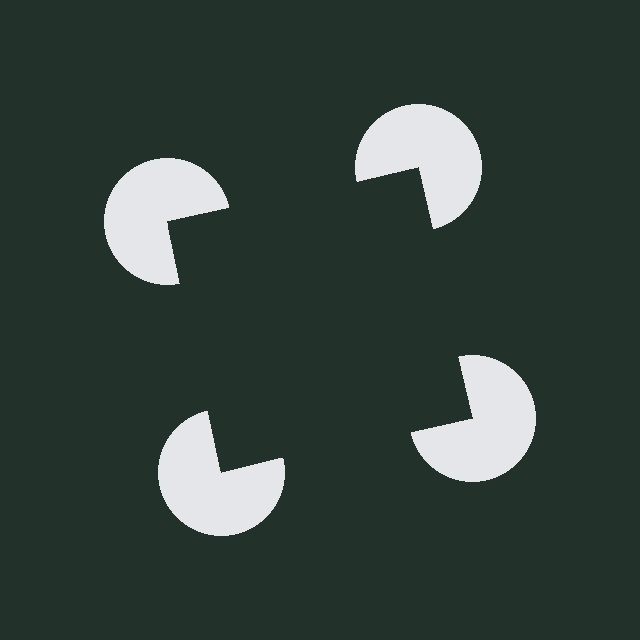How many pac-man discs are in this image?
There are 4 — one at each vertex of the illusory square.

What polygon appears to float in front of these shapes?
An illusory square — its edges are inferred from the aligned wedge cuts in the pac-man discs, not physically drawn.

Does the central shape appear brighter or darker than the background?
It typically appears slightly darker than the background, even though no actual brightness change is drawn.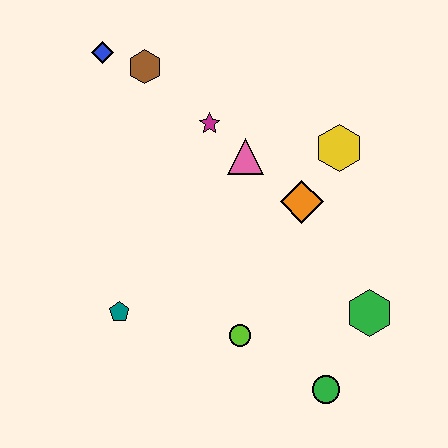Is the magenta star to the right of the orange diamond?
No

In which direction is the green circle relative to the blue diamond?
The green circle is below the blue diamond.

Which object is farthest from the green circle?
The blue diamond is farthest from the green circle.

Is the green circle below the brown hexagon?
Yes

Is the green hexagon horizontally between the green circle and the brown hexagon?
No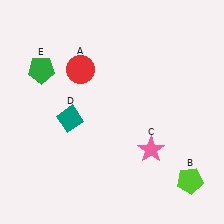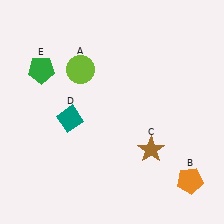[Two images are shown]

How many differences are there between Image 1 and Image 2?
There are 3 differences between the two images.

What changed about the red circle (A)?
In Image 1, A is red. In Image 2, it changed to lime.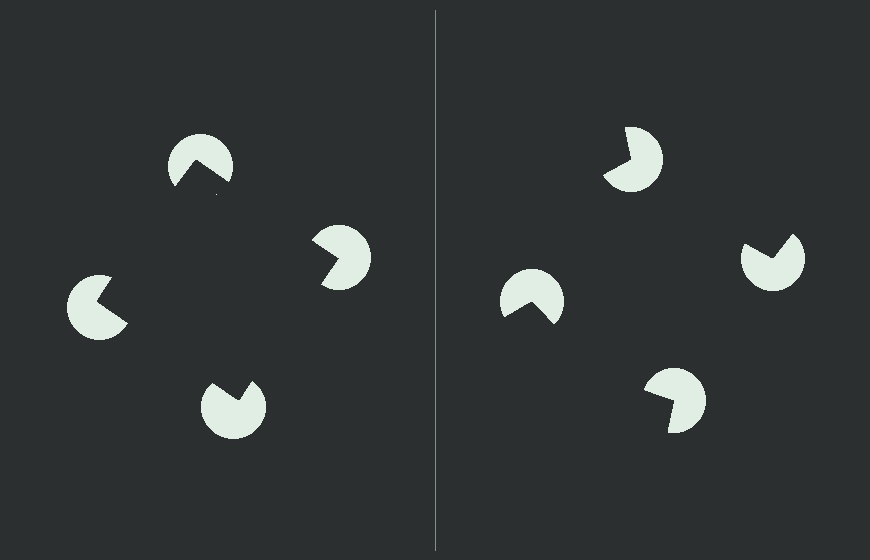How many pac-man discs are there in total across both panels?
8 — 4 on each side.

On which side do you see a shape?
An illusory square appears on the left side. On the right side the wedge cuts are rotated, so no coherent shape forms.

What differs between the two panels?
The pac-man discs are positioned identically on both sides; only the wedge orientations differ. On the left they align to a square; on the right they are misaligned.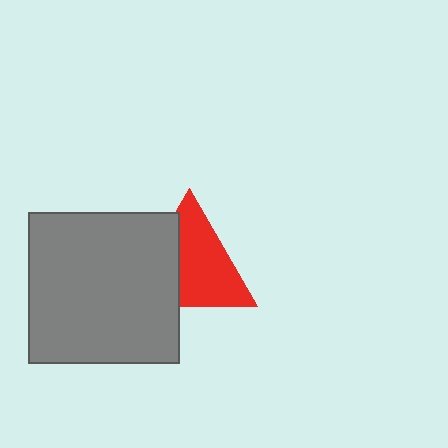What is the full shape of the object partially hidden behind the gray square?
The partially hidden object is a red triangle.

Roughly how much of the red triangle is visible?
About half of it is visible (roughly 63%).